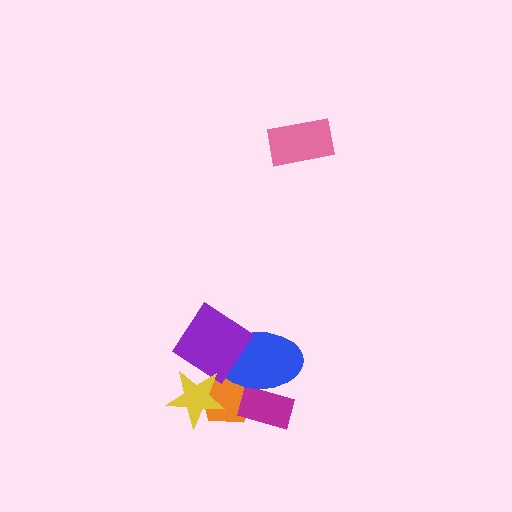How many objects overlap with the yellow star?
2 objects overlap with the yellow star.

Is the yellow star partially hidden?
No, no other shape covers it.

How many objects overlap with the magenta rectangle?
2 objects overlap with the magenta rectangle.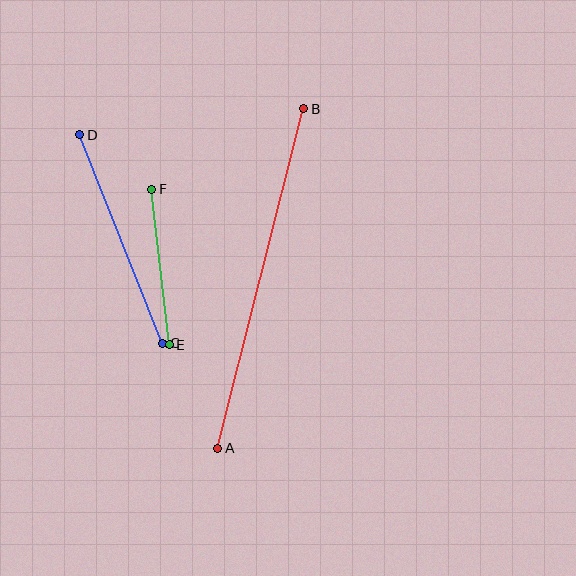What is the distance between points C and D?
The distance is approximately 224 pixels.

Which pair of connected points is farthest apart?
Points A and B are farthest apart.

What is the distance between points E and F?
The distance is approximately 156 pixels.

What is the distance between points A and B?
The distance is approximately 350 pixels.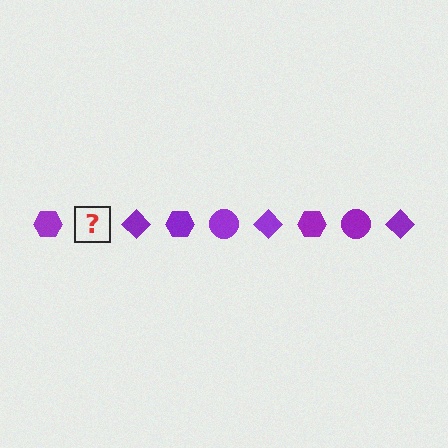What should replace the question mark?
The question mark should be replaced with a purple circle.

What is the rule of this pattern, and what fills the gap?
The rule is that the pattern cycles through hexagon, circle, diamond shapes in purple. The gap should be filled with a purple circle.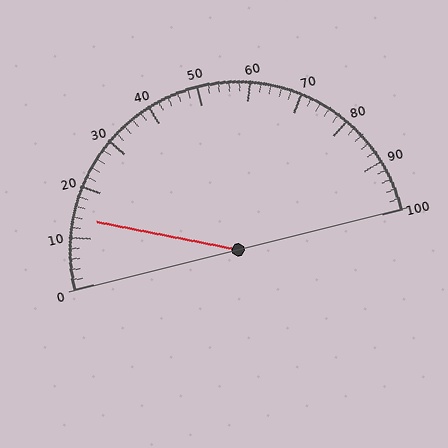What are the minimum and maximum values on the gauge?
The gauge ranges from 0 to 100.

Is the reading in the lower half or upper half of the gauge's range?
The reading is in the lower half of the range (0 to 100).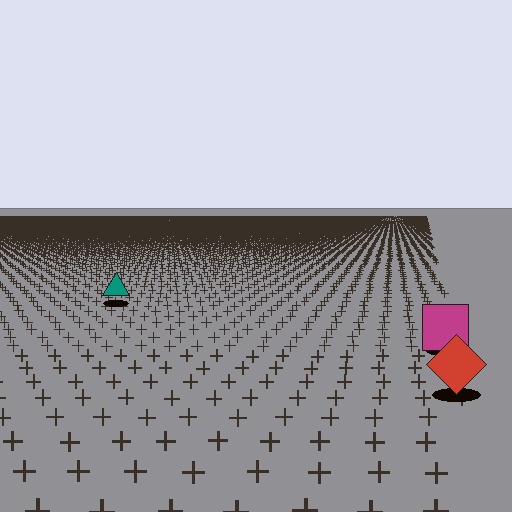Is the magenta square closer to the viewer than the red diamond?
No. The red diamond is closer — you can tell from the texture gradient: the ground texture is coarser near it.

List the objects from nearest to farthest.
From nearest to farthest: the red diamond, the magenta square, the teal triangle.